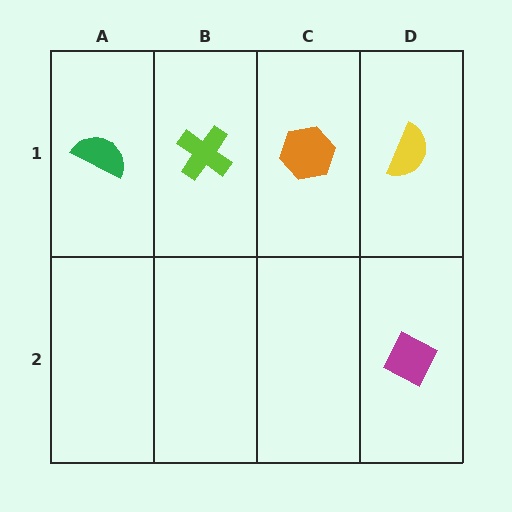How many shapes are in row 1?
4 shapes.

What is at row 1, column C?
An orange hexagon.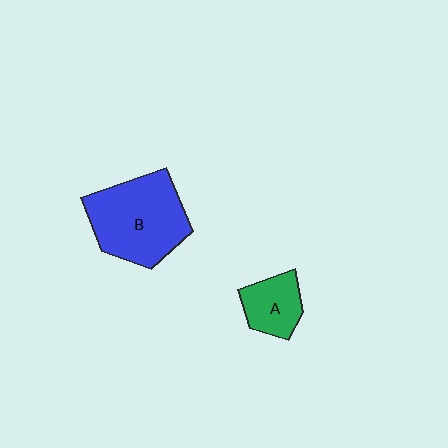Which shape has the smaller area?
Shape A (green).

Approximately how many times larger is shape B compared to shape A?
Approximately 2.3 times.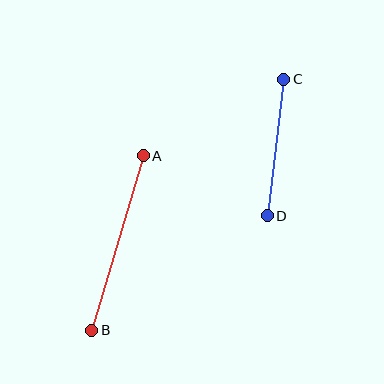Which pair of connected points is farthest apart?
Points A and B are farthest apart.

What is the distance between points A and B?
The distance is approximately 182 pixels.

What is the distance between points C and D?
The distance is approximately 138 pixels.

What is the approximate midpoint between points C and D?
The midpoint is at approximately (276, 148) pixels.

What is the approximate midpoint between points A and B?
The midpoint is at approximately (117, 243) pixels.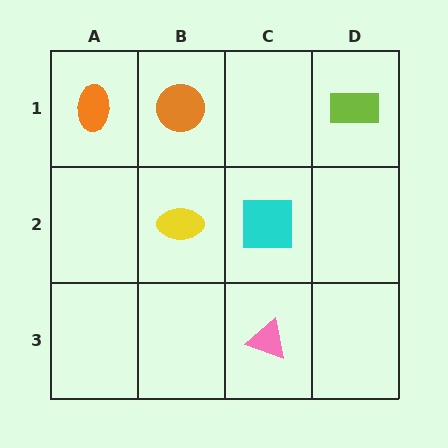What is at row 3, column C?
A pink triangle.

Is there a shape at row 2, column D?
No, that cell is empty.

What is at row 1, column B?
An orange circle.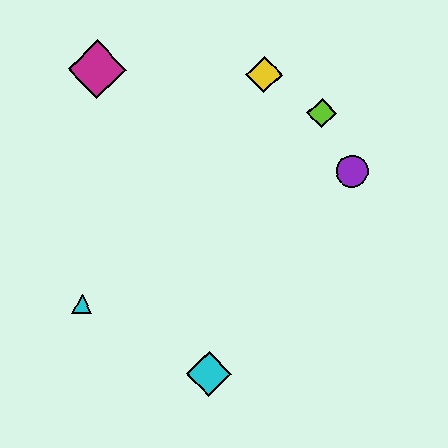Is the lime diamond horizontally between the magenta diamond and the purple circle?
Yes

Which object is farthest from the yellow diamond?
The cyan diamond is farthest from the yellow diamond.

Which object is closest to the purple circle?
The lime diamond is closest to the purple circle.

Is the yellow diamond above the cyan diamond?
Yes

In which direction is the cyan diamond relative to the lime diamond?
The cyan diamond is below the lime diamond.